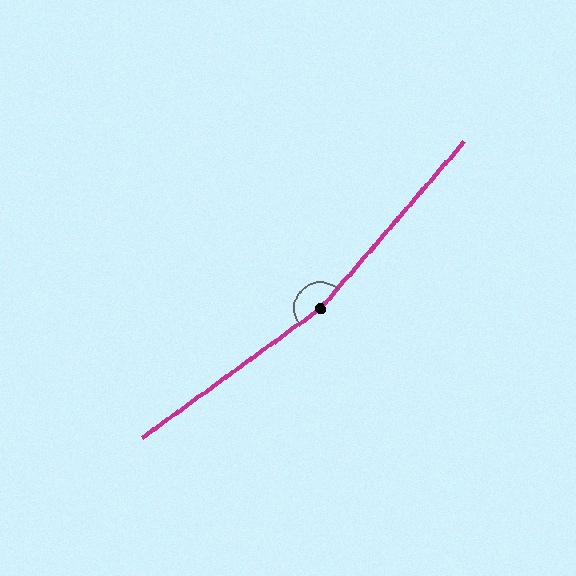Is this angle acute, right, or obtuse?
It is obtuse.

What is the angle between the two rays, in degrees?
Approximately 167 degrees.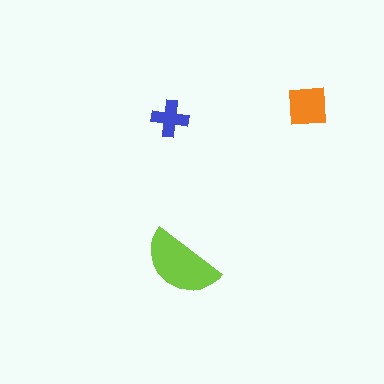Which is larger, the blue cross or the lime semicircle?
The lime semicircle.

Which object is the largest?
The lime semicircle.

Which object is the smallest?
The blue cross.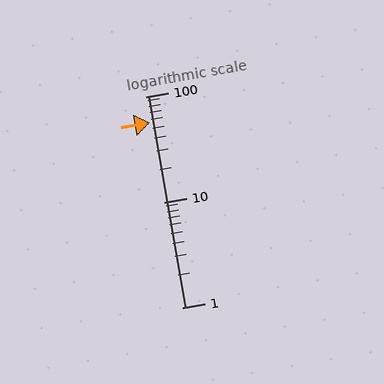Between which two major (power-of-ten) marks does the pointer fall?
The pointer is between 10 and 100.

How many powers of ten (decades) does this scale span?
The scale spans 2 decades, from 1 to 100.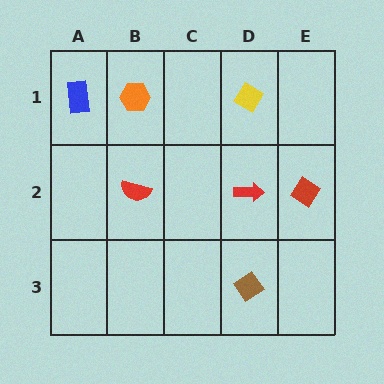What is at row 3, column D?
A brown diamond.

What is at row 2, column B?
A red semicircle.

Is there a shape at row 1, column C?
No, that cell is empty.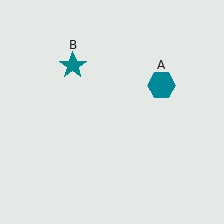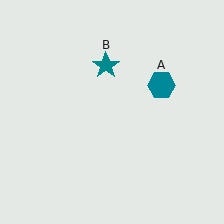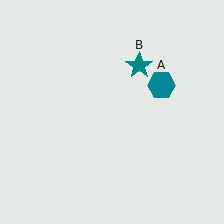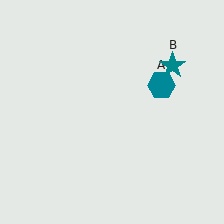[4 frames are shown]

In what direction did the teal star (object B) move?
The teal star (object B) moved right.